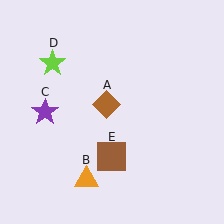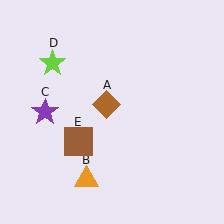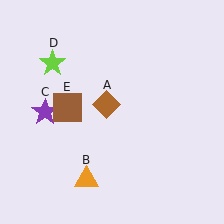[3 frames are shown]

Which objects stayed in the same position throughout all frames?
Brown diamond (object A) and orange triangle (object B) and purple star (object C) and lime star (object D) remained stationary.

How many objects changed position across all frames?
1 object changed position: brown square (object E).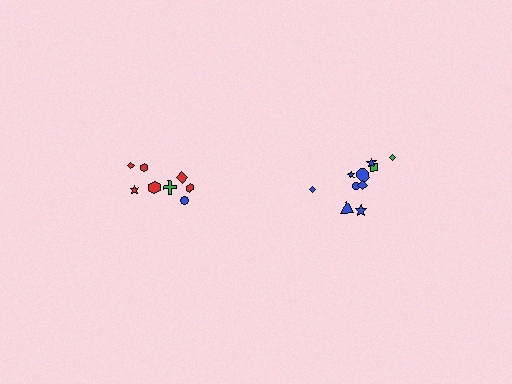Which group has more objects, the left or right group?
The right group.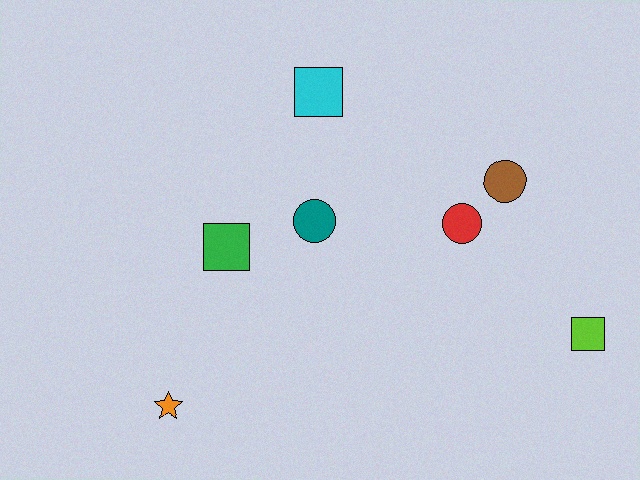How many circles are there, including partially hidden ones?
There are 3 circles.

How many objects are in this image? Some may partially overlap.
There are 7 objects.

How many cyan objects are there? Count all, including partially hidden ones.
There is 1 cyan object.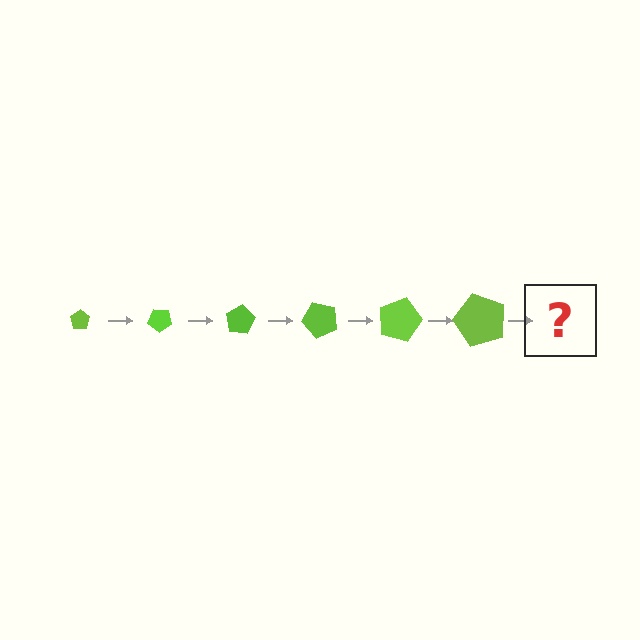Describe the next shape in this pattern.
It should be a pentagon, larger than the previous one and rotated 240 degrees from the start.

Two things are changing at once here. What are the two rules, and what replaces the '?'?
The two rules are that the pentagon grows larger each step and it rotates 40 degrees each step. The '?' should be a pentagon, larger than the previous one and rotated 240 degrees from the start.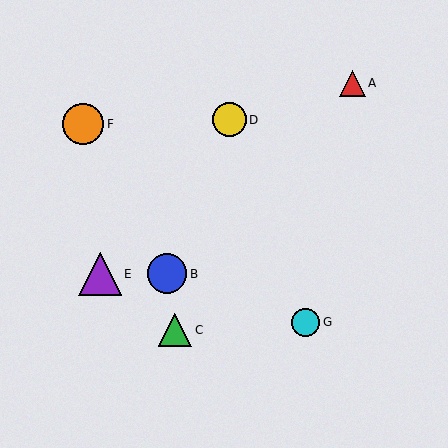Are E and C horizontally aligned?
No, E is at y≈274 and C is at y≈330.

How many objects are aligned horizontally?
2 objects (B, E) are aligned horizontally.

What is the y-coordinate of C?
Object C is at y≈330.